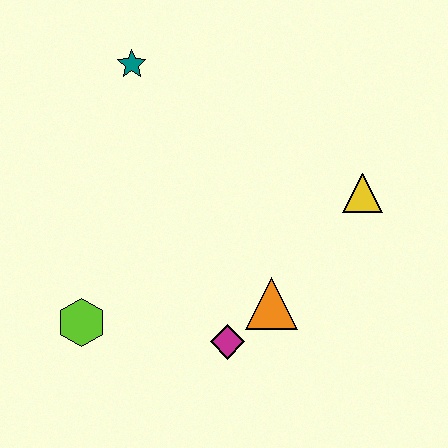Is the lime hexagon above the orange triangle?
No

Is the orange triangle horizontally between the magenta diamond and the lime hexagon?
No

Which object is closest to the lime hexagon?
The magenta diamond is closest to the lime hexagon.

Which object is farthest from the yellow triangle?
The lime hexagon is farthest from the yellow triangle.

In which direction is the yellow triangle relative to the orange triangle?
The yellow triangle is above the orange triangle.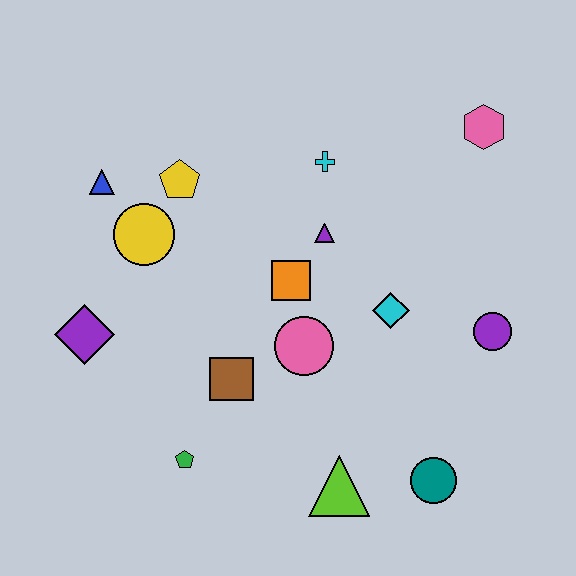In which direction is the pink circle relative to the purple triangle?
The pink circle is below the purple triangle.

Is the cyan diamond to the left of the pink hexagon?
Yes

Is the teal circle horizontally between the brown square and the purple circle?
Yes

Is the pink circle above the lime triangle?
Yes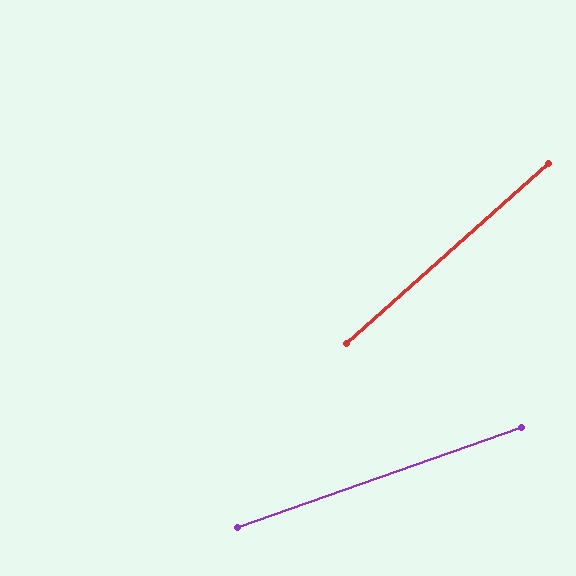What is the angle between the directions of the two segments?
Approximately 22 degrees.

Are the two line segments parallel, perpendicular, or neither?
Neither parallel nor perpendicular — they differ by about 22°.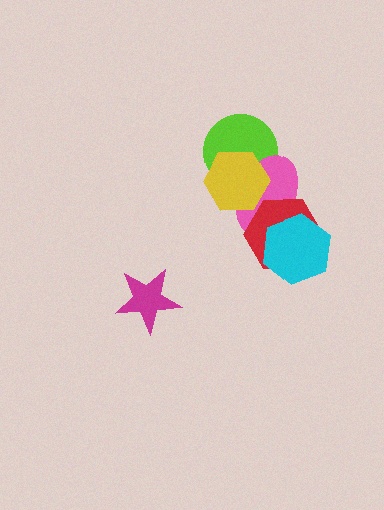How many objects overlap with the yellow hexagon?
2 objects overlap with the yellow hexagon.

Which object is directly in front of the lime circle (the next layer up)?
The pink ellipse is directly in front of the lime circle.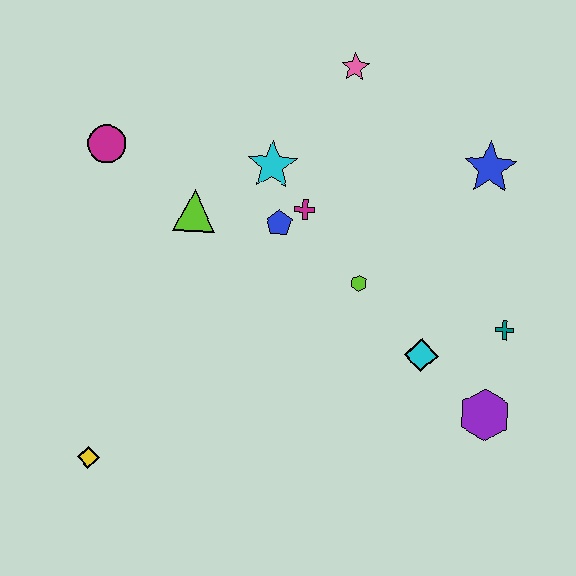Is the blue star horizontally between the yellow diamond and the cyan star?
No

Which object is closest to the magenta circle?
The lime triangle is closest to the magenta circle.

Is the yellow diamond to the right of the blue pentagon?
No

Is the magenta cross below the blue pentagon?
No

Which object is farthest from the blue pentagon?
The yellow diamond is farthest from the blue pentagon.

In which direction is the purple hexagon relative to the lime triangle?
The purple hexagon is to the right of the lime triangle.